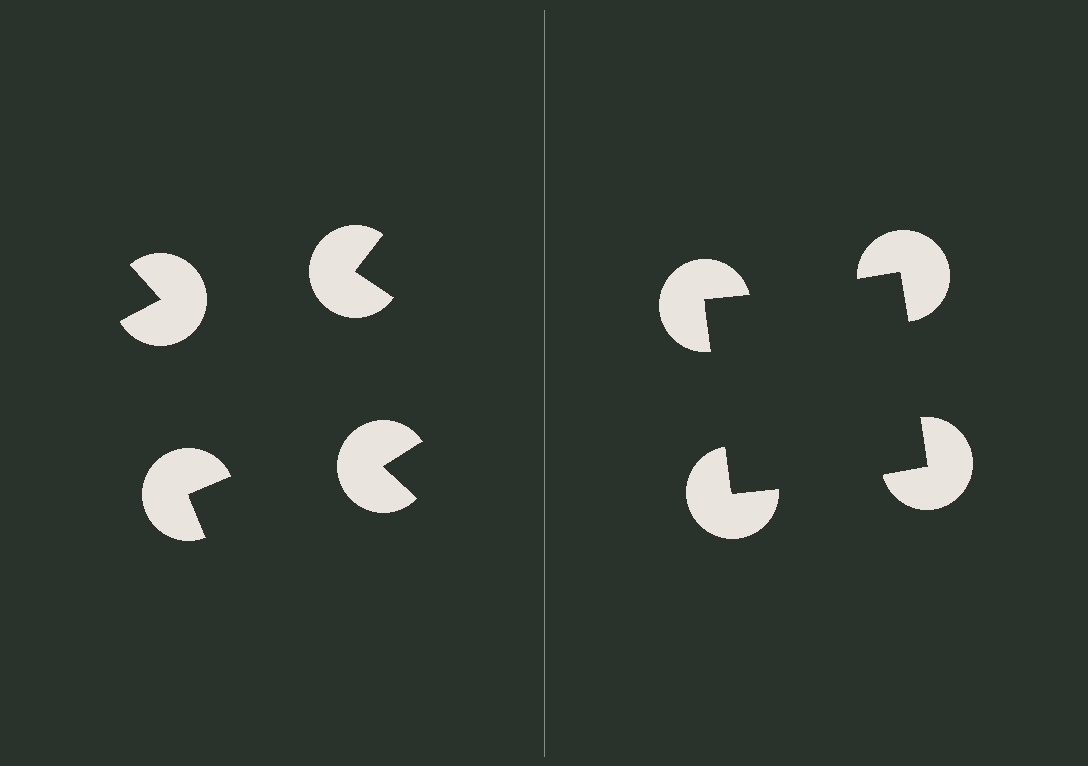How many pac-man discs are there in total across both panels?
8 — 4 on each side.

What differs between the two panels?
The pac-man discs are positioned identically on both sides; only the wedge orientations differ. On the right they align to a square; on the left they are misaligned.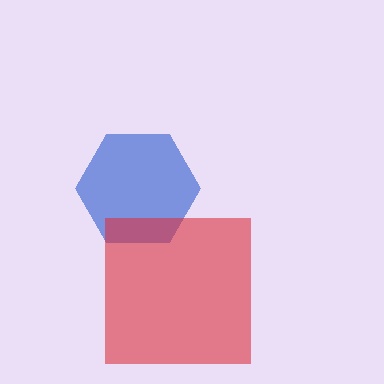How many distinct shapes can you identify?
There are 2 distinct shapes: a blue hexagon, a red square.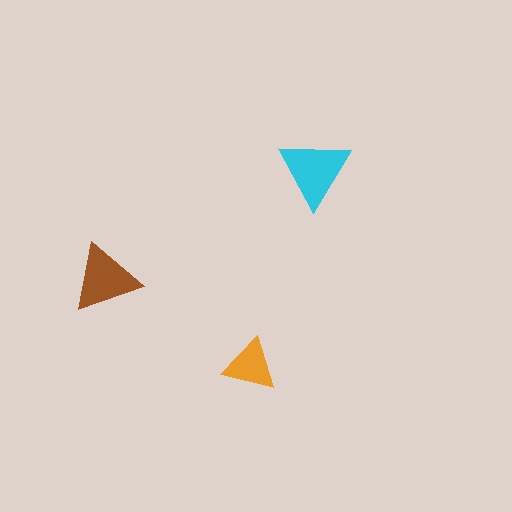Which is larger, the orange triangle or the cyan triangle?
The cyan one.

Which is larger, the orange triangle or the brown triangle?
The brown one.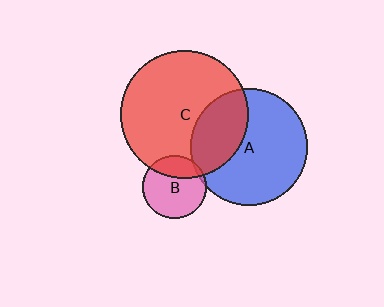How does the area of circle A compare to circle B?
Approximately 3.4 times.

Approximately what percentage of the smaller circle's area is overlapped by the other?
Approximately 35%.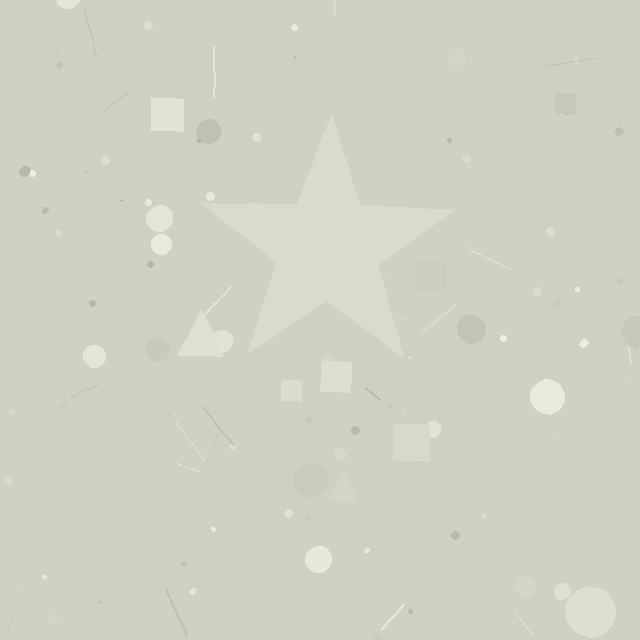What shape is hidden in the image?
A star is hidden in the image.